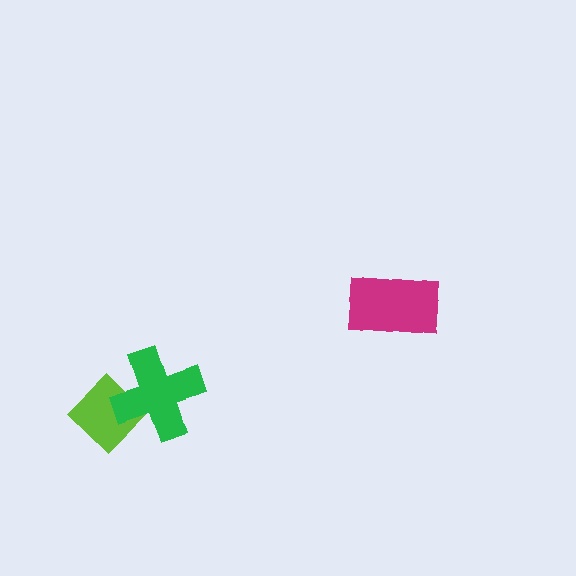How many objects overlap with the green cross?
1 object overlaps with the green cross.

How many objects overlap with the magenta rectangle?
0 objects overlap with the magenta rectangle.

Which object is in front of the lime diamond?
The green cross is in front of the lime diamond.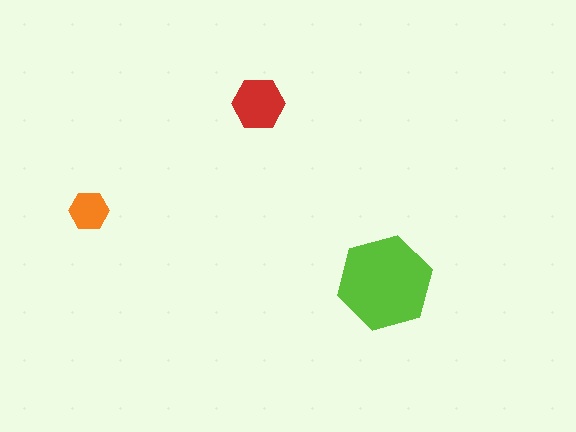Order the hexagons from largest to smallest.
the lime one, the red one, the orange one.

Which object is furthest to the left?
The orange hexagon is leftmost.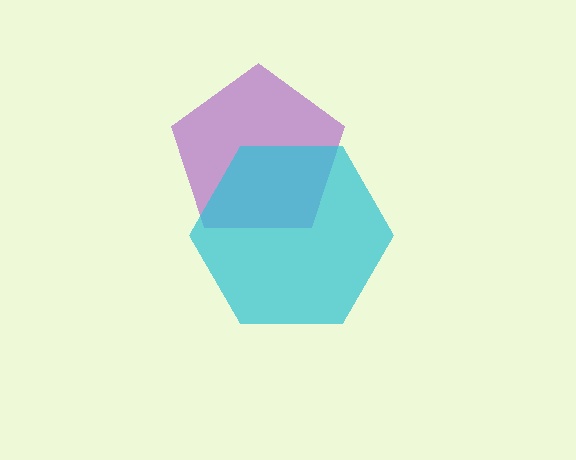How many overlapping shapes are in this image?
There are 2 overlapping shapes in the image.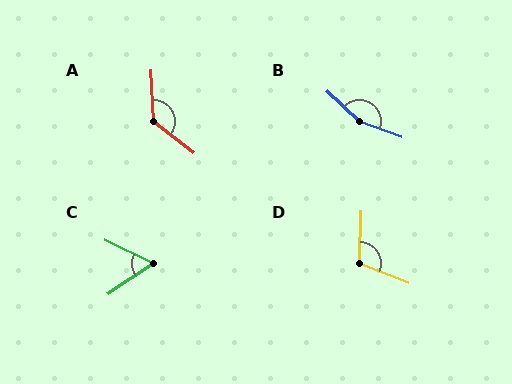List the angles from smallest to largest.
C (60°), D (110°), A (131°), B (156°).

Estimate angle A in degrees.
Approximately 131 degrees.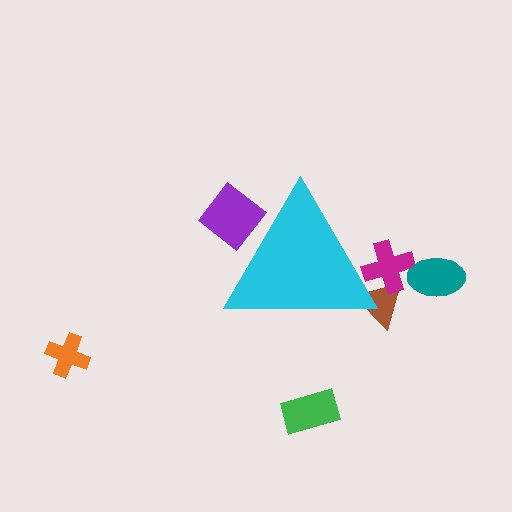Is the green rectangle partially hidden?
No, the green rectangle is fully visible.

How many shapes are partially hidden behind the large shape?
3 shapes are partially hidden.